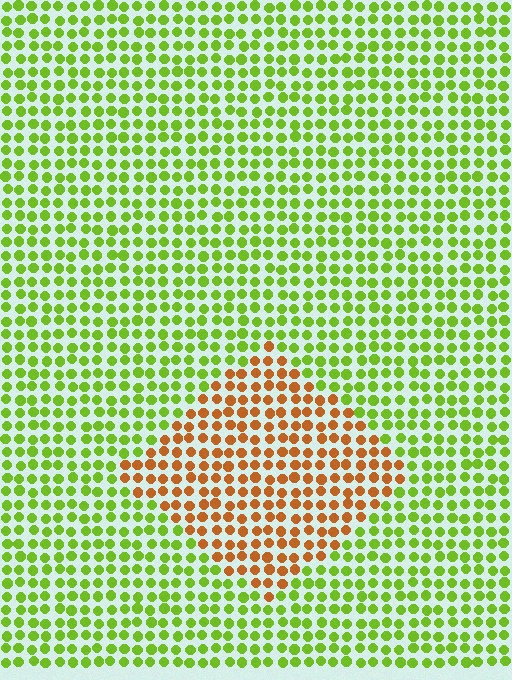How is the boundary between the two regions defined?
The boundary is defined purely by a slight shift in hue (about 66 degrees). Spacing, size, and orientation are identical on both sides.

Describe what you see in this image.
The image is filled with small lime elements in a uniform arrangement. A diamond-shaped region is visible where the elements are tinted to a slightly different hue, forming a subtle color boundary.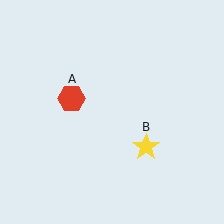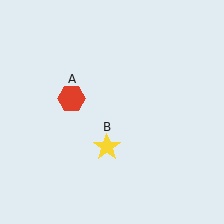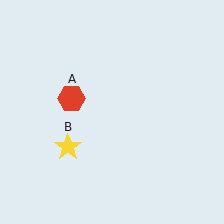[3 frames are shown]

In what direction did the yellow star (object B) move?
The yellow star (object B) moved left.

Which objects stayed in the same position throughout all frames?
Red hexagon (object A) remained stationary.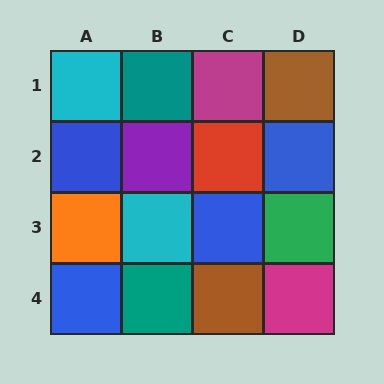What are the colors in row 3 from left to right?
Orange, cyan, blue, green.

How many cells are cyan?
2 cells are cyan.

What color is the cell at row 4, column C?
Brown.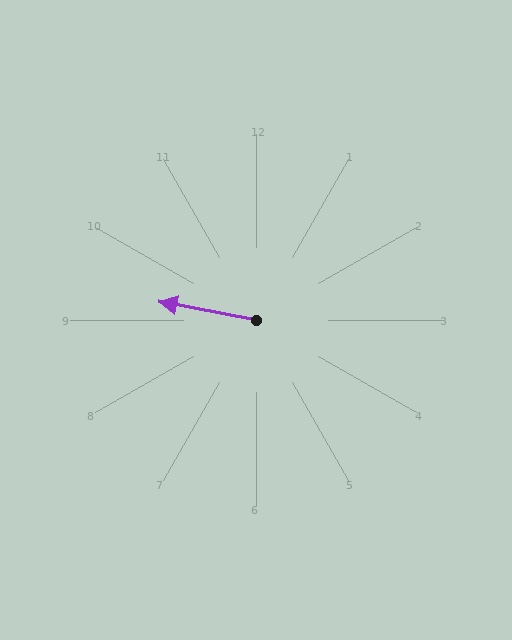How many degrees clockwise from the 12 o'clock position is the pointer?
Approximately 281 degrees.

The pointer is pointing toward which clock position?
Roughly 9 o'clock.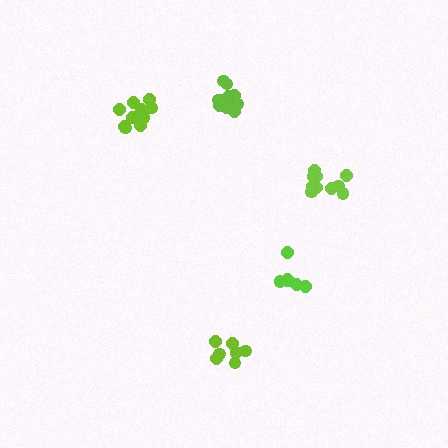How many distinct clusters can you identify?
There are 5 distinct clusters.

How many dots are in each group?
Group 1: 7 dots, Group 2: 10 dots, Group 3: 6 dots, Group 4: 11 dots, Group 5: 12 dots (46 total).